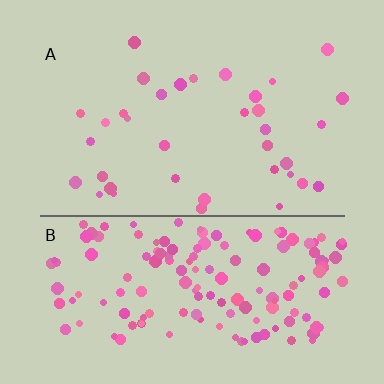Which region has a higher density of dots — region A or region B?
B (the bottom).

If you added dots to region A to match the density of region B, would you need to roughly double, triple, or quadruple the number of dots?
Approximately quadruple.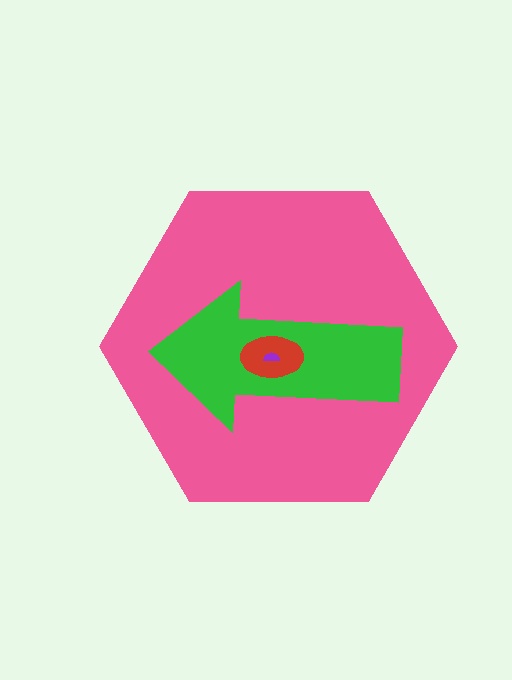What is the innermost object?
The purple semicircle.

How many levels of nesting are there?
4.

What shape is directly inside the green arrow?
The red ellipse.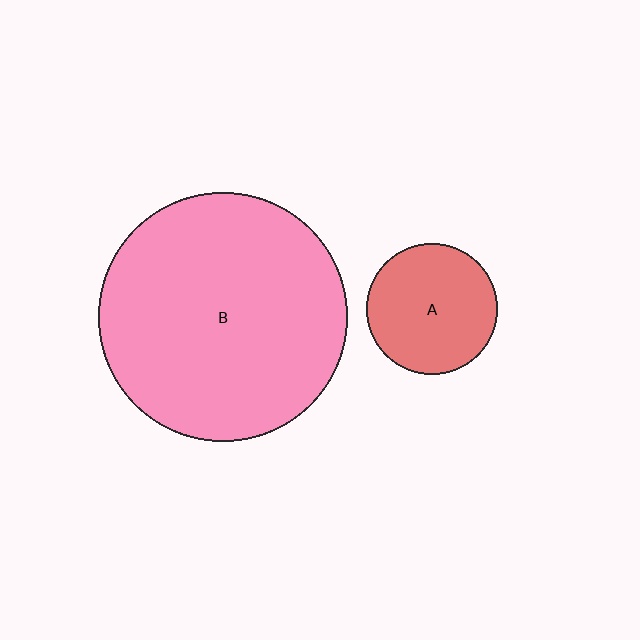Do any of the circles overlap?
No, none of the circles overlap.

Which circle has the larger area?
Circle B (pink).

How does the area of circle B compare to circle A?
Approximately 3.6 times.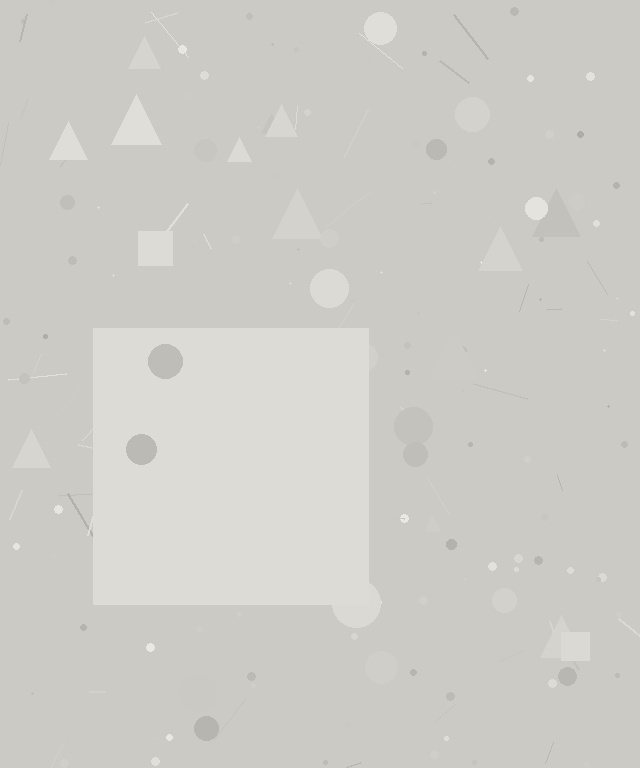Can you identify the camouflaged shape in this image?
The camouflaged shape is a square.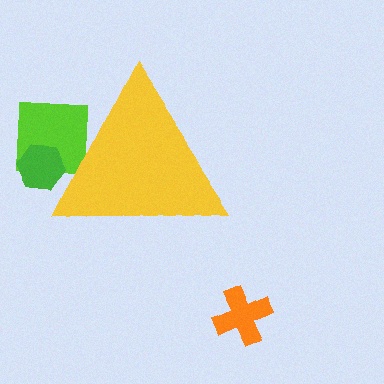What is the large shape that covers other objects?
A yellow triangle.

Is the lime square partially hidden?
Yes, the lime square is partially hidden behind the yellow triangle.